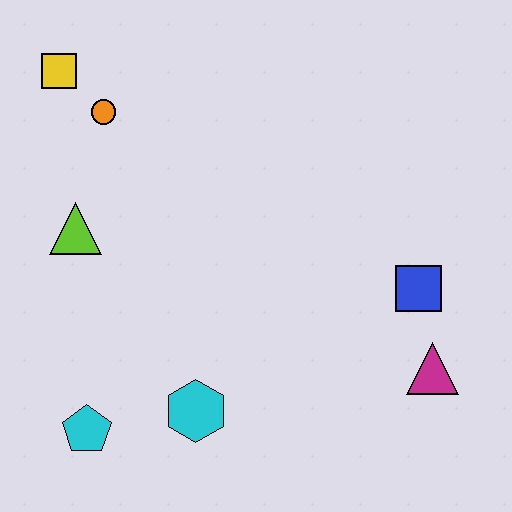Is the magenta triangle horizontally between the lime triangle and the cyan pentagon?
No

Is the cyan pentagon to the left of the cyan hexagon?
Yes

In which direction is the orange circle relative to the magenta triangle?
The orange circle is to the left of the magenta triangle.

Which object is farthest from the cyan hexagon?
The yellow square is farthest from the cyan hexagon.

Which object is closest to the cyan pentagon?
The cyan hexagon is closest to the cyan pentagon.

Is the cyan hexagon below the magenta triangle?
Yes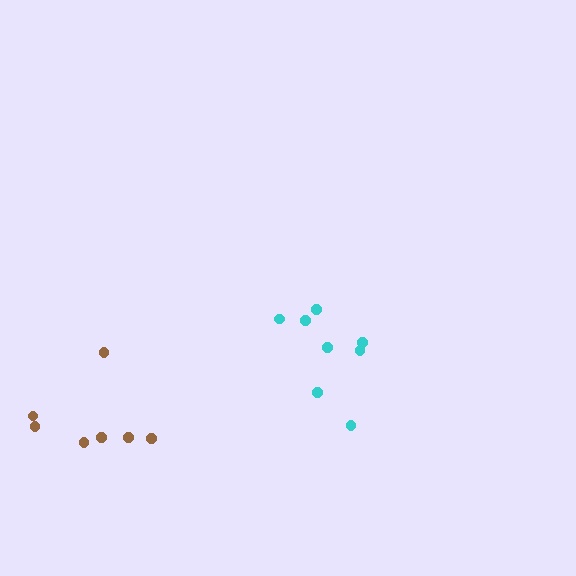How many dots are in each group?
Group 1: 8 dots, Group 2: 7 dots (15 total).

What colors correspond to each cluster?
The clusters are colored: cyan, brown.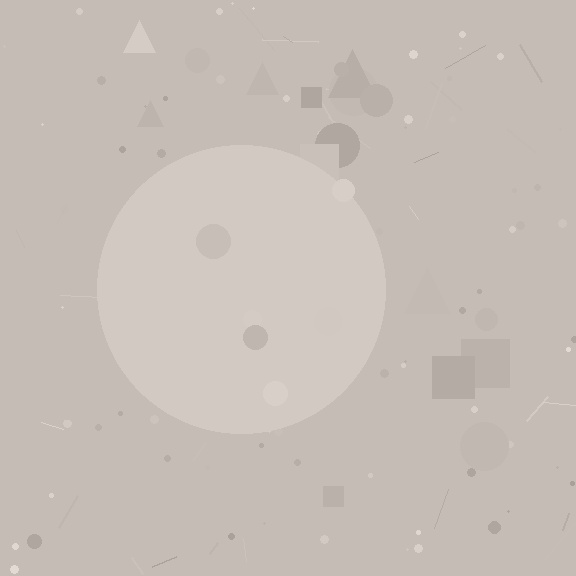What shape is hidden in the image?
A circle is hidden in the image.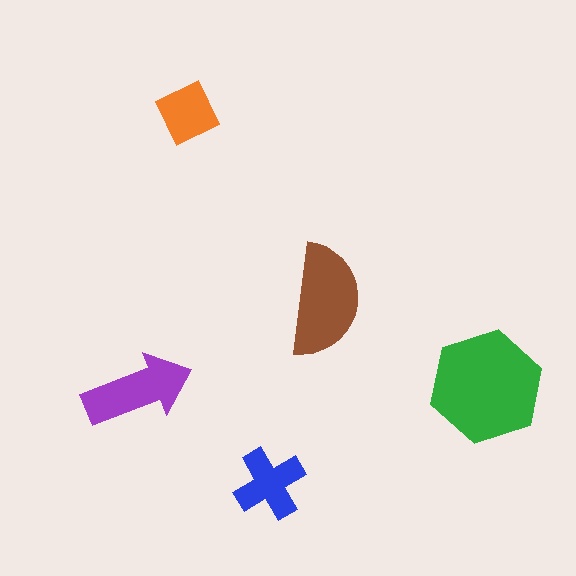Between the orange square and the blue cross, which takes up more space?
The blue cross.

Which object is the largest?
The green hexagon.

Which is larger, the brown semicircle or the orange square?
The brown semicircle.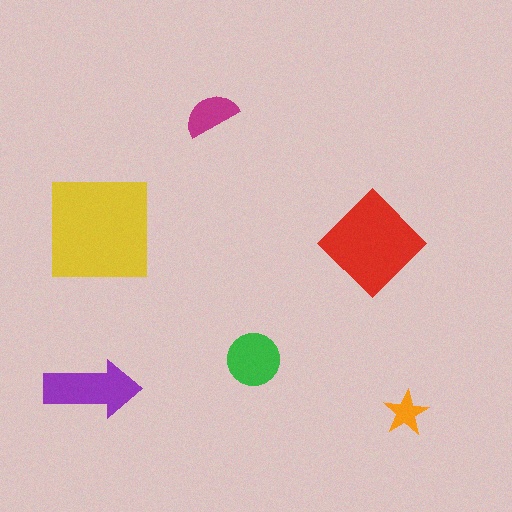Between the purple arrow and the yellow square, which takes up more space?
The yellow square.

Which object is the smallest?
The orange star.